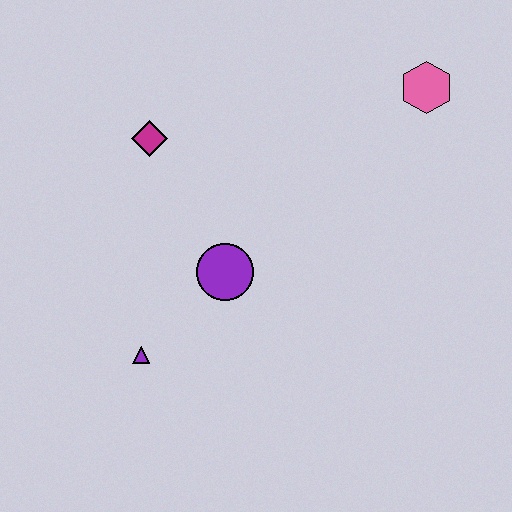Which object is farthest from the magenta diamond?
The pink hexagon is farthest from the magenta diamond.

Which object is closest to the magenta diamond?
The purple circle is closest to the magenta diamond.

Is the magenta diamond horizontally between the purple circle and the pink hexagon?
No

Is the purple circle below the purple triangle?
No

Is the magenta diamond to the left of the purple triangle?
No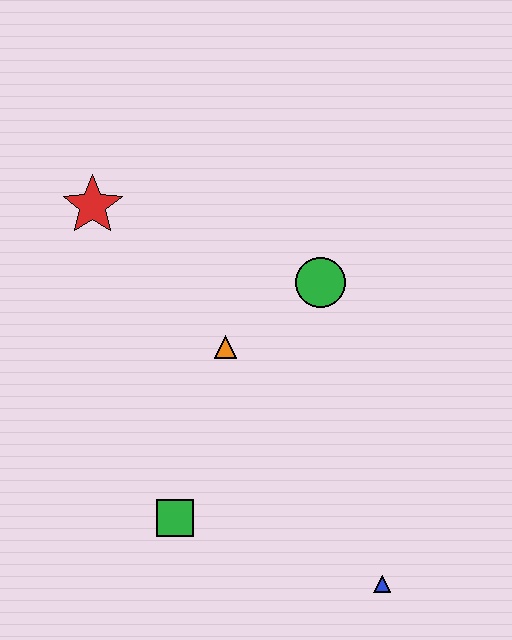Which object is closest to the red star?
The orange triangle is closest to the red star.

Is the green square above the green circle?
No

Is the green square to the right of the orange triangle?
No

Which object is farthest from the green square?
The red star is farthest from the green square.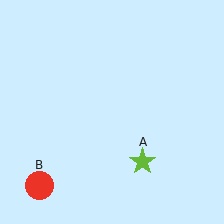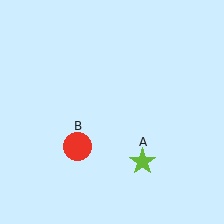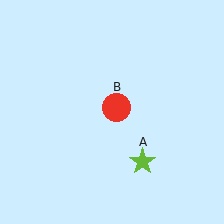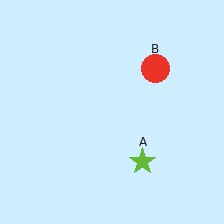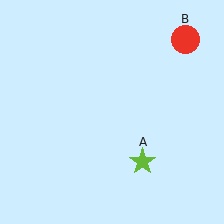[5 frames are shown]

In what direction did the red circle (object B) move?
The red circle (object B) moved up and to the right.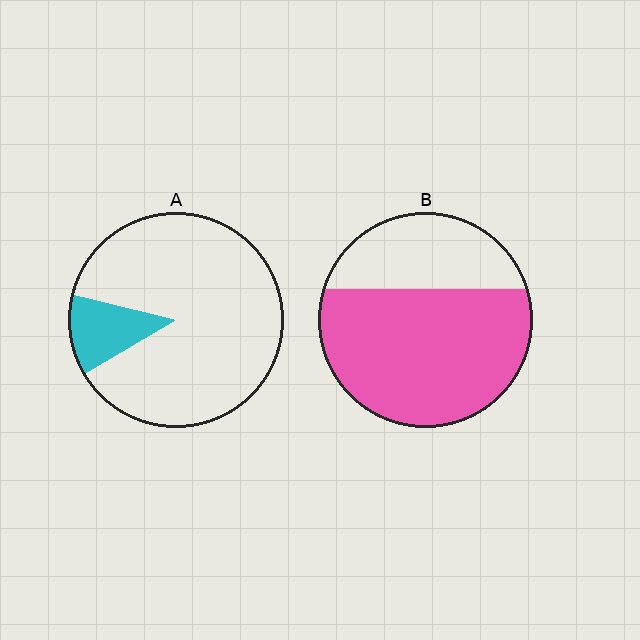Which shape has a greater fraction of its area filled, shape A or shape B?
Shape B.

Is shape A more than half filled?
No.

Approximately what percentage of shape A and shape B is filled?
A is approximately 10% and B is approximately 70%.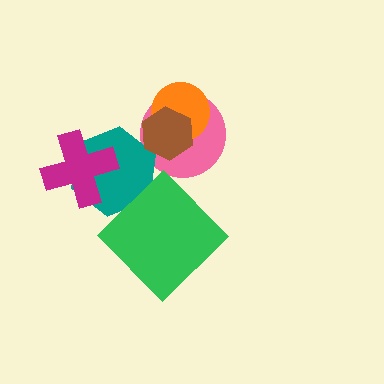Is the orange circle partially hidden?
Yes, it is partially covered by another shape.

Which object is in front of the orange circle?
The brown hexagon is in front of the orange circle.